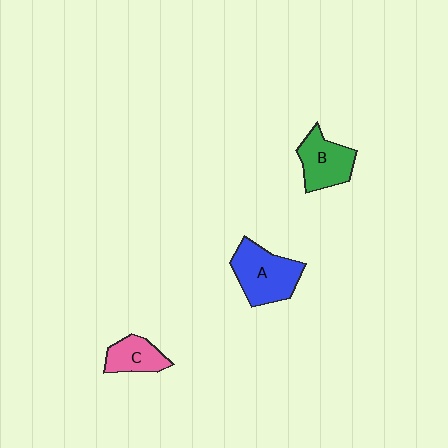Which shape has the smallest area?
Shape C (pink).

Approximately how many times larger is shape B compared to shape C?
Approximately 1.4 times.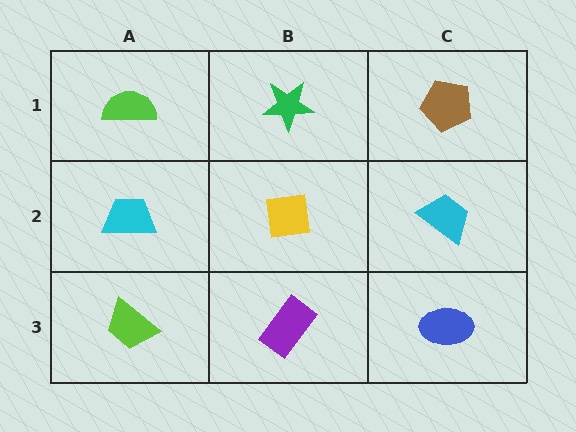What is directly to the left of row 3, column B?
A lime trapezoid.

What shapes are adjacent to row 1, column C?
A cyan trapezoid (row 2, column C), a green star (row 1, column B).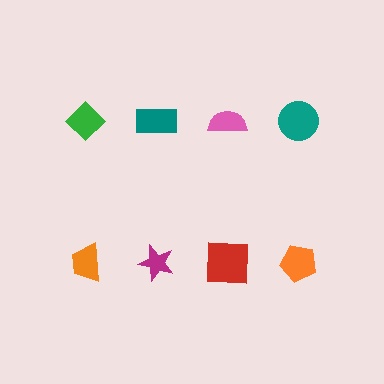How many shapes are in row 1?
4 shapes.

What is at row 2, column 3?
A red square.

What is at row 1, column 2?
A teal rectangle.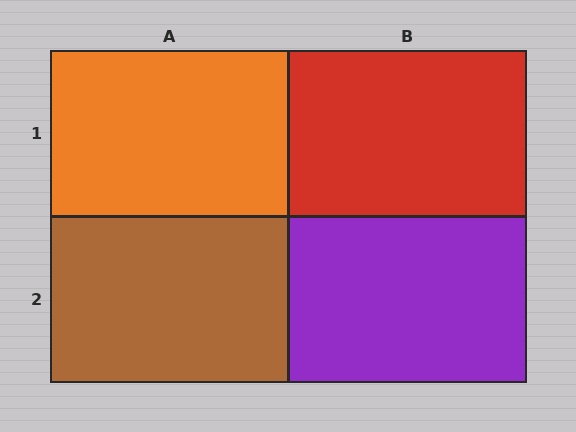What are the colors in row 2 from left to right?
Brown, purple.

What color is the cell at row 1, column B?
Red.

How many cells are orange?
1 cell is orange.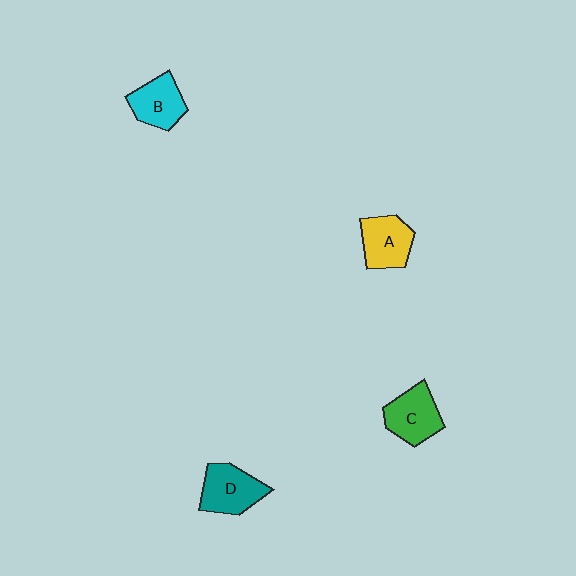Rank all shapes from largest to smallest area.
From largest to smallest: D (teal), C (green), A (yellow), B (cyan).